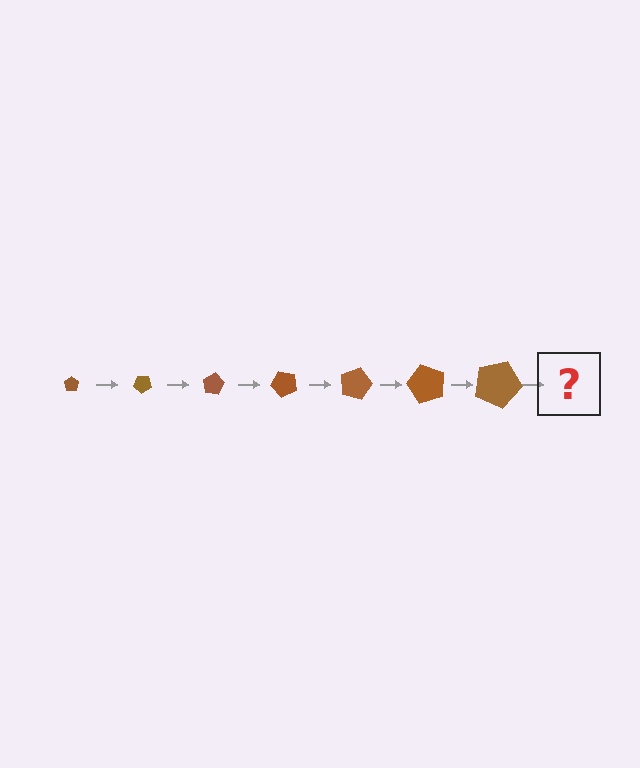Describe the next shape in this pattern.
It should be a pentagon, larger than the previous one and rotated 280 degrees from the start.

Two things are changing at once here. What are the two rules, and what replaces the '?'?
The two rules are that the pentagon grows larger each step and it rotates 40 degrees each step. The '?' should be a pentagon, larger than the previous one and rotated 280 degrees from the start.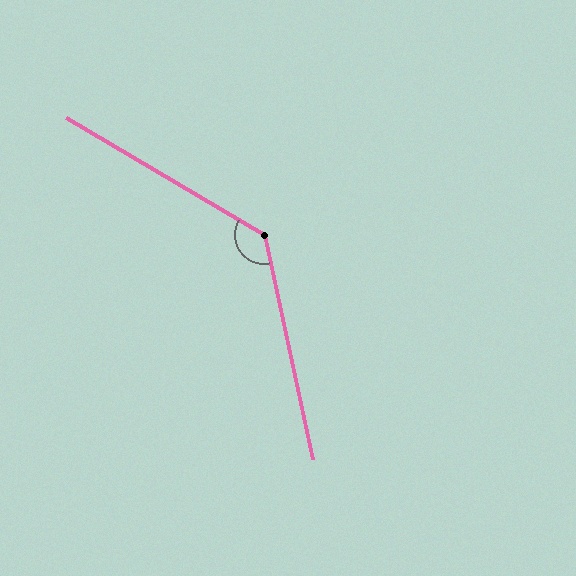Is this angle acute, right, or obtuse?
It is obtuse.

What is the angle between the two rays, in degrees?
Approximately 133 degrees.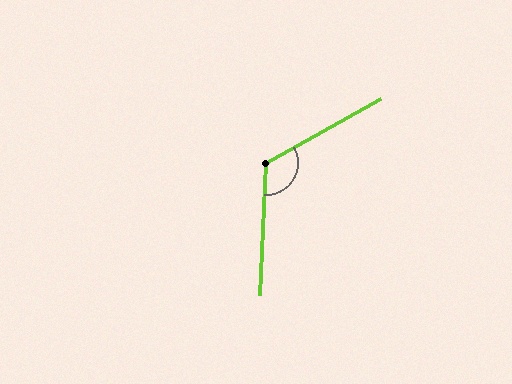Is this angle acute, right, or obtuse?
It is obtuse.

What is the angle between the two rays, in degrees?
Approximately 122 degrees.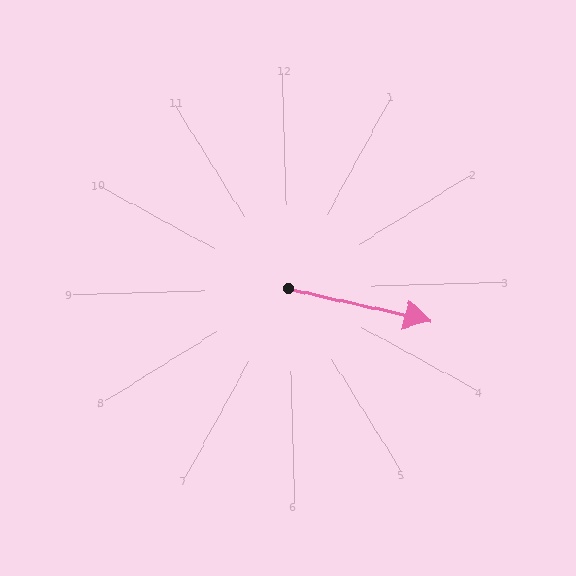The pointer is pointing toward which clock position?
Roughly 3 o'clock.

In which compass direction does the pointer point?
East.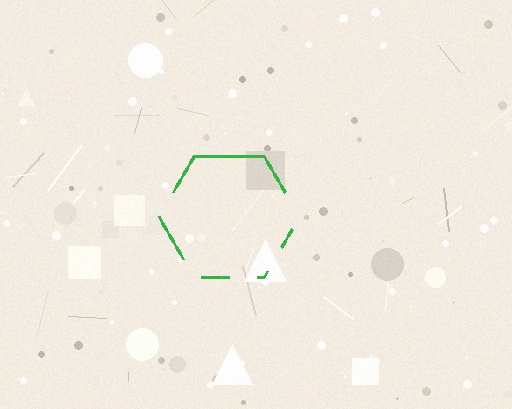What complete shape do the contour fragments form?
The contour fragments form a hexagon.